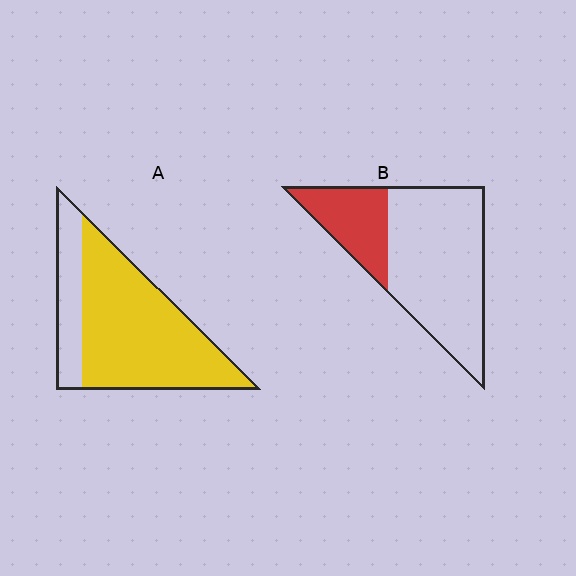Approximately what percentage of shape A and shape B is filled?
A is approximately 75% and B is approximately 30%.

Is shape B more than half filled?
No.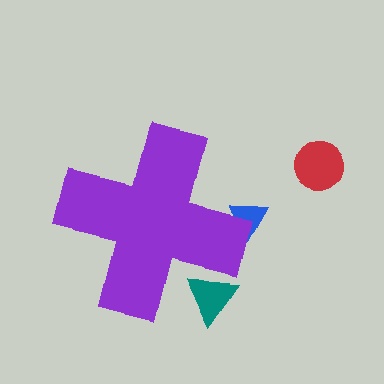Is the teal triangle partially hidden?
Yes, the teal triangle is partially hidden behind the purple cross.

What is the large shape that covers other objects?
A purple cross.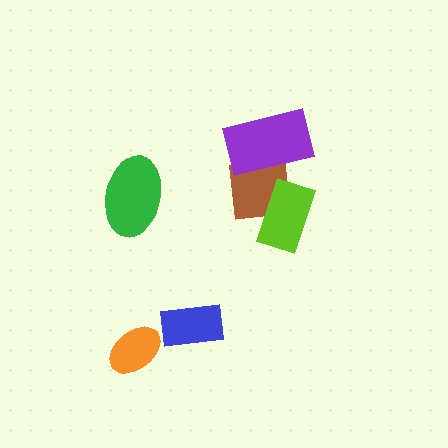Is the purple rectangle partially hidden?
No, no other shape covers it.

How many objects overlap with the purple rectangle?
1 object overlaps with the purple rectangle.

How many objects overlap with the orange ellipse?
0 objects overlap with the orange ellipse.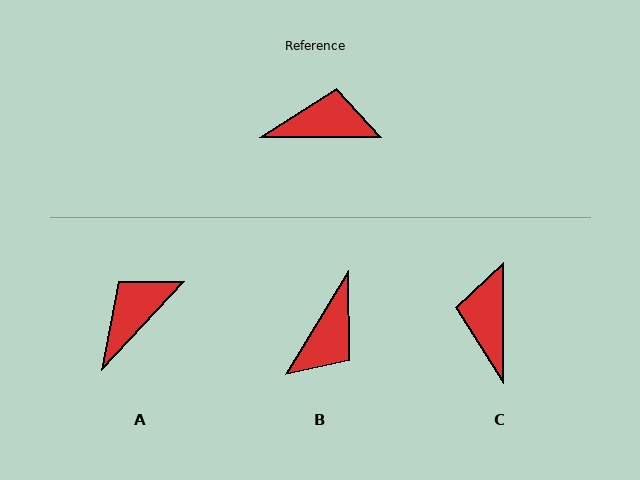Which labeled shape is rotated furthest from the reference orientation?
B, about 121 degrees away.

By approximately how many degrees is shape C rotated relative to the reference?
Approximately 90 degrees counter-clockwise.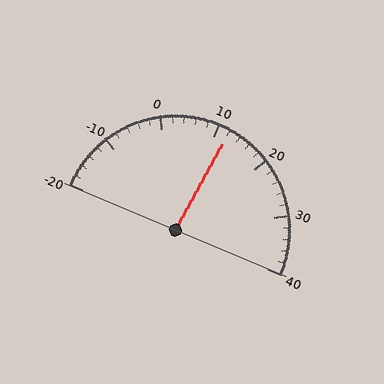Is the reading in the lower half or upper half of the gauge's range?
The reading is in the upper half of the range (-20 to 40).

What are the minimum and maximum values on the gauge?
The gauge ranges from -20 to 40.